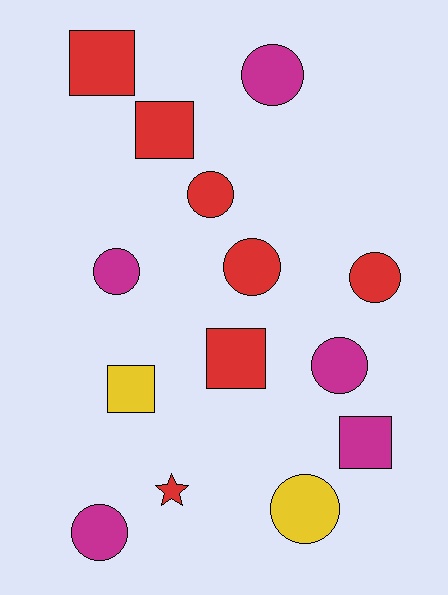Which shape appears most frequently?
Circle, with 8 objects.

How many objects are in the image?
There are 14 objects.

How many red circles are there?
There are 3 red circles.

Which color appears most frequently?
Red, with 7 objects.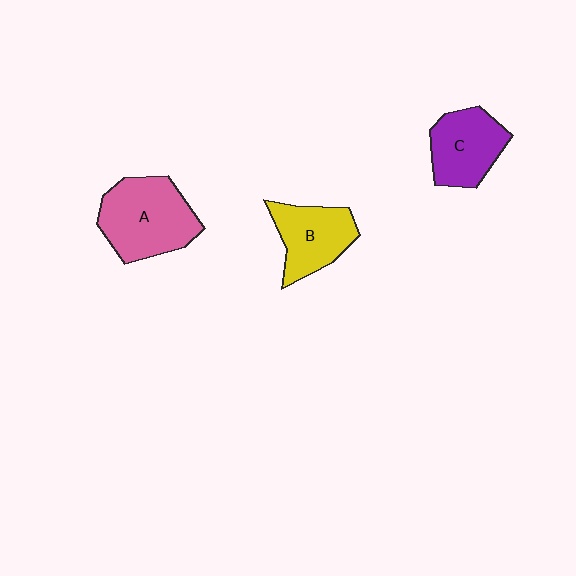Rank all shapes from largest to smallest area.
From largest to smallest: A (pink), C (purple), B (yellow).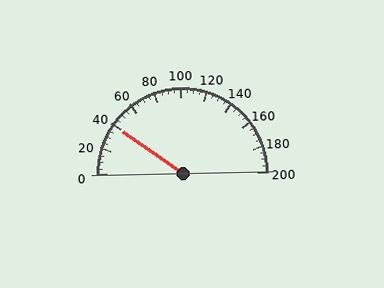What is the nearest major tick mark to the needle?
The nearest major tick mark is 40.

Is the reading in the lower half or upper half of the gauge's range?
The reading is in the lower half of the range (0 to 200).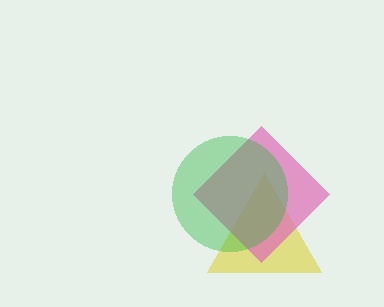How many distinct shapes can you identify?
There are 3 distinct shapes: a yellow triangle, a pink diamond, a green circle.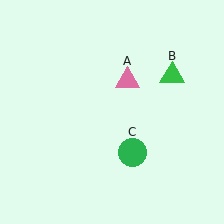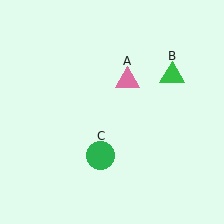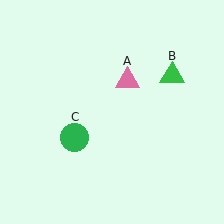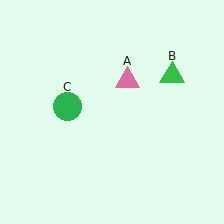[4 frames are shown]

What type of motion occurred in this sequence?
The green circle (object C) rotated clockwise around the center of the scene.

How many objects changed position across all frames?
1 object changed position: green circle (object C).